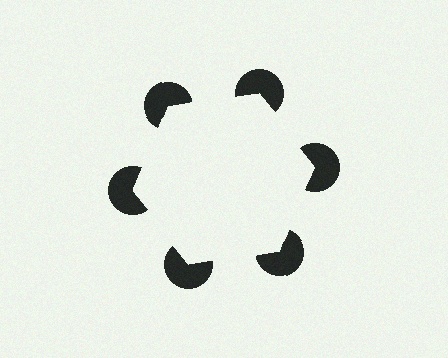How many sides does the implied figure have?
6 sides.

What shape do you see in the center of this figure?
An illusory hexagon — its edges are inferred from the aligned wedge cuts in the pac-man discs, not physically drawn.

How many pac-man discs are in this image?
There are 6 — one at each vertex of the illusory hexagon.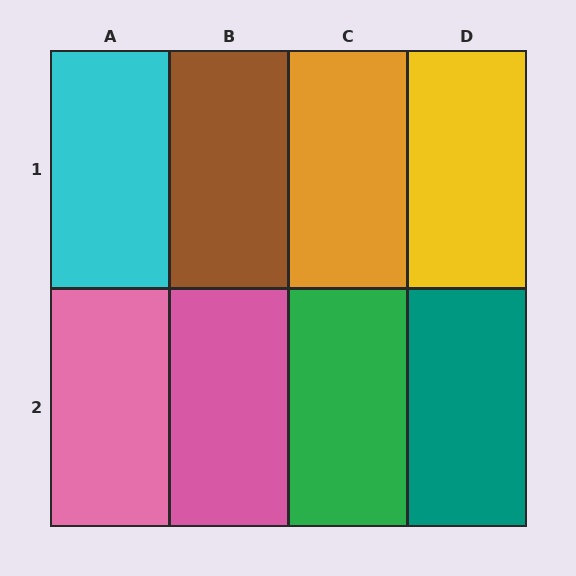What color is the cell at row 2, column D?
Teal.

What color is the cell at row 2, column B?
Pink.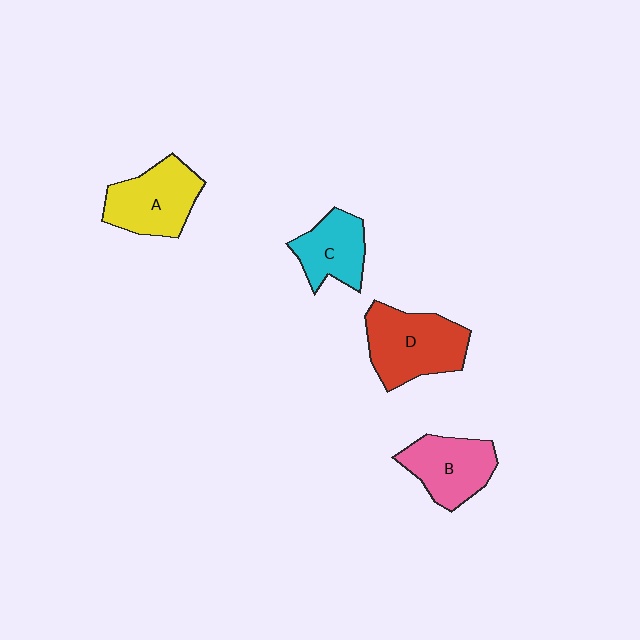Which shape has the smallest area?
Shape C (cyan).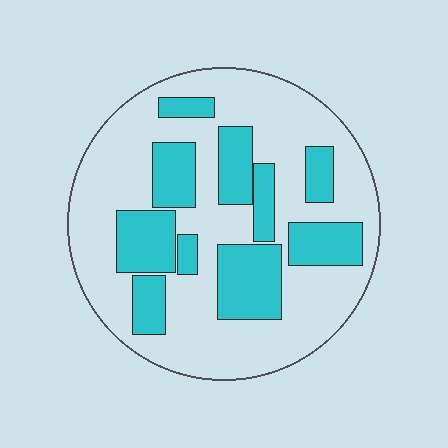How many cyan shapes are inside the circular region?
10.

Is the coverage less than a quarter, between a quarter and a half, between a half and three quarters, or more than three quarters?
Between a quarter and a half.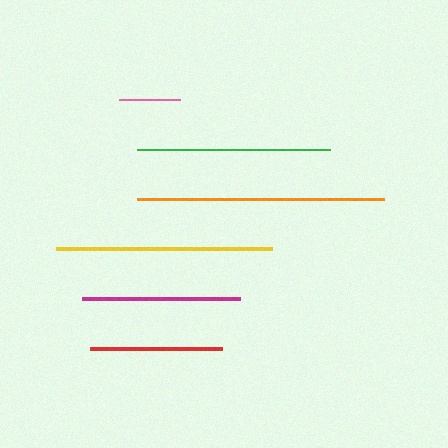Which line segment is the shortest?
The pink line is the shortest at approximately 61 pixels.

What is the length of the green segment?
The green segment is approximately 193 pixels long.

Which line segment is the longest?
The orange line is the longest at approximately 247 pixels.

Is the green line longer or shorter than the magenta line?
The green line is longer than the magenta line.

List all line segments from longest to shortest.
From longest to shortest: orange, yellow, green, magenta, red, pink.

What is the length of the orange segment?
The orange segment is approximately 247 pixels long.